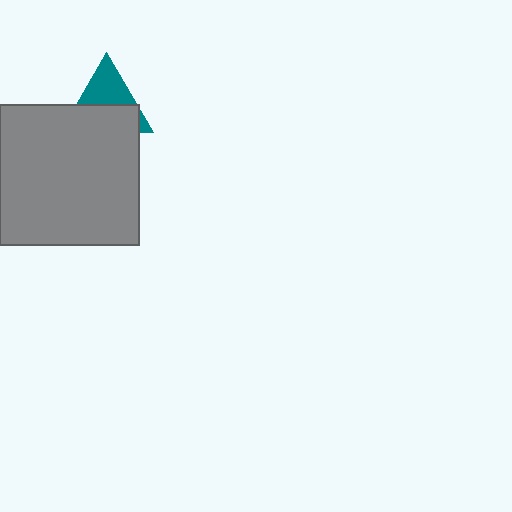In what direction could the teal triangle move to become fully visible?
The teal triangle could move up. That would shift it out from behind the gray square entirely.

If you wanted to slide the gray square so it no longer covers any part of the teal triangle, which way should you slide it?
Slide it down — that is the most direct way to separate the two shapes.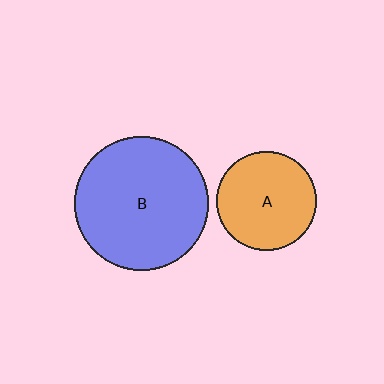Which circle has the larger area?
Circle B (blue).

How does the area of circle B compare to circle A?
Approximately 1.8 times.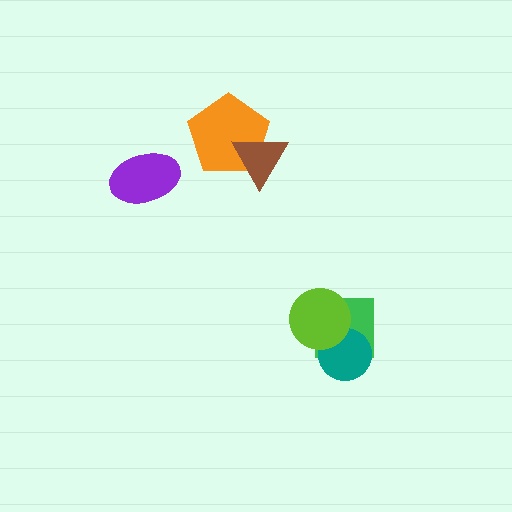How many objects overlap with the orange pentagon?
1 object overlaps with the orange pentagon.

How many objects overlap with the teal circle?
2 objects overlap with the teal circle.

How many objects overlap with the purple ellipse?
0 objects overlap with the purple ellipse.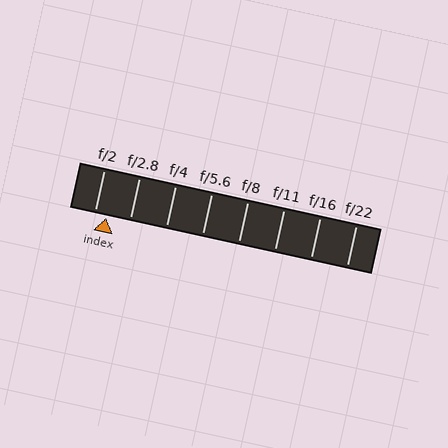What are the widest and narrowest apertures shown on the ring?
The widest aperture shown is f/2 and the narrowest is f/22.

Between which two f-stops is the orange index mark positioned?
The index mark is between f/2 and f/2.8.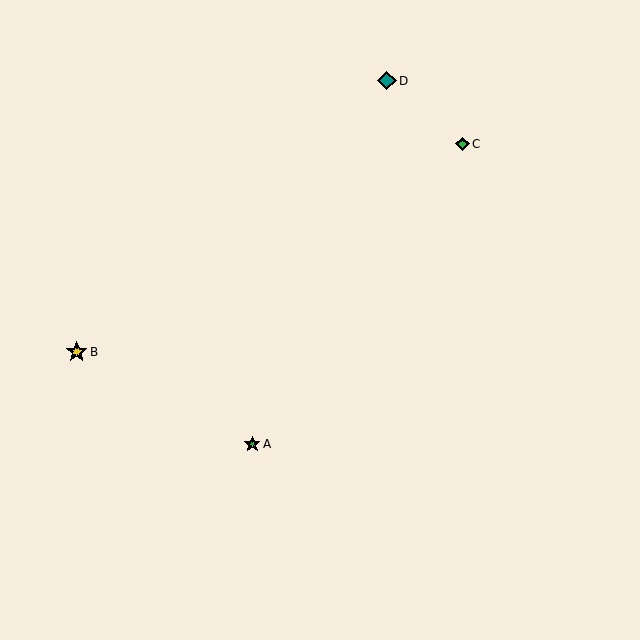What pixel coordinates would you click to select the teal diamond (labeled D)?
Click at (387, 81) to select the teal diamond D.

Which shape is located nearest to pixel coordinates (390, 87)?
The teal diamond (labeled D) at (387, 81) is nearest to that location.